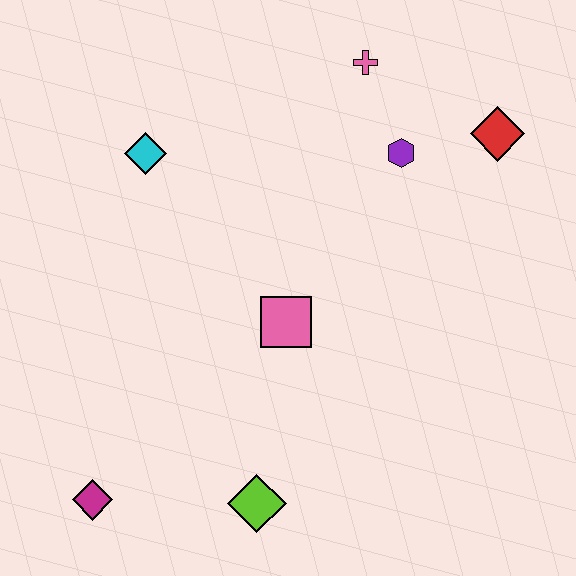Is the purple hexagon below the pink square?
No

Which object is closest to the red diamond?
The purple hexagon is closest to the red diamond.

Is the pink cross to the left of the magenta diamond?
No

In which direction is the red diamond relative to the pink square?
The red diamond is to the right of the pink square.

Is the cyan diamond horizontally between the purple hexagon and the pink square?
No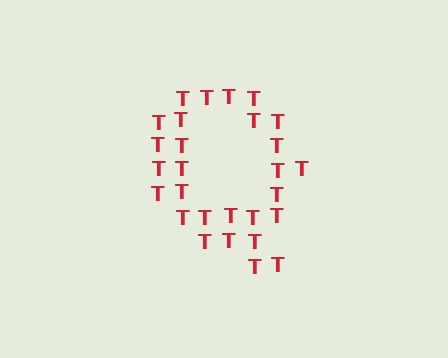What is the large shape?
The large shape is the letter Q.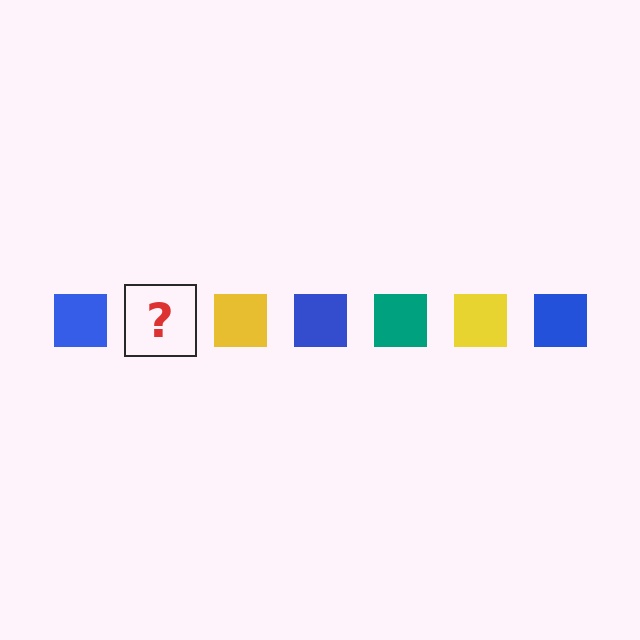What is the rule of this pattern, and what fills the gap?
The rule is that the pattern cycles through blue, teal, yellow squares. The gap should be filled with a teal square.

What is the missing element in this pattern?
The missing element is a teal square.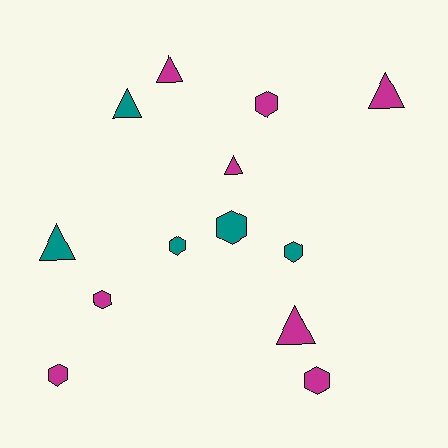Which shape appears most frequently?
Hexagon, with 7 objects.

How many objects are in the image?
There are 13 objects.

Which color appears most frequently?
Magenta, with 8 objects.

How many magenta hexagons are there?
There are 4 magenta hexagons.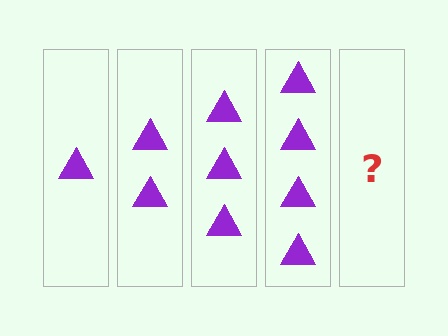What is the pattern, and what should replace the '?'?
The pattern is that each step adds one more triangle. The '?' should be 5 triangles.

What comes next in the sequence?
The next element should be 5 triangles.